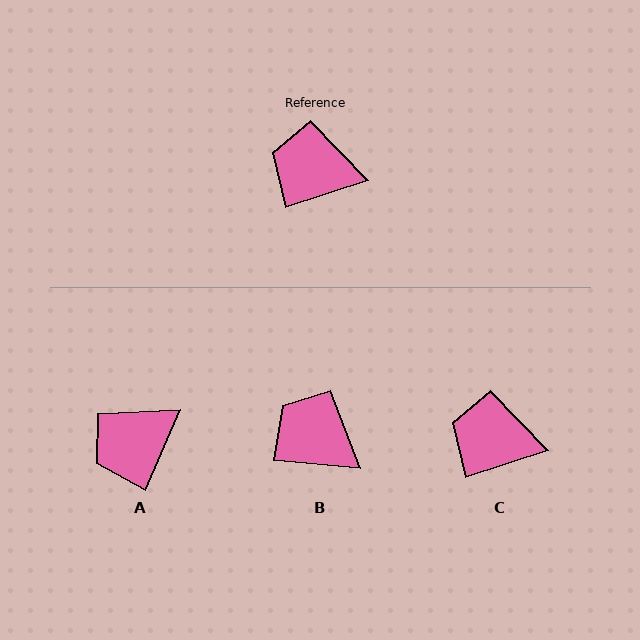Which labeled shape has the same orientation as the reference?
C.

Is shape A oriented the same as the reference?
No, it is off by about 49 degrees.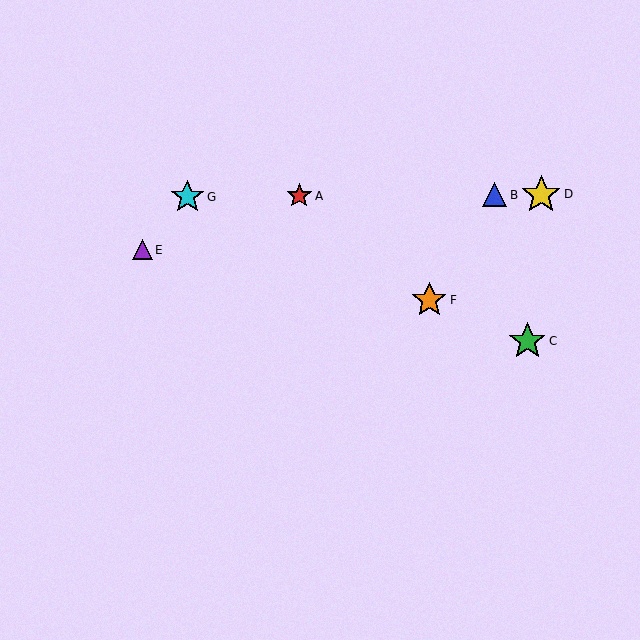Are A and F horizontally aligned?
No, A is at y≈196 and F is at y≈301.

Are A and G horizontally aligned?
Yes, both are at y≈196.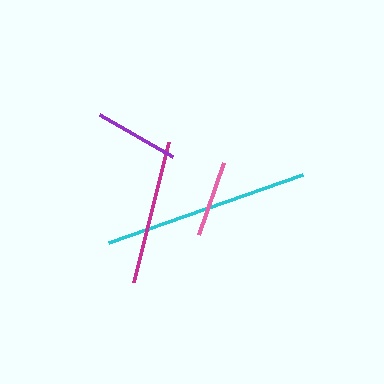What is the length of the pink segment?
The pink segment is approximately 77 pixels long.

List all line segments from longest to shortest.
From longest to shortest: cyan, magenta, purple, pink.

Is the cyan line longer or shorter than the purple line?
The cyan line is longer than the purple line.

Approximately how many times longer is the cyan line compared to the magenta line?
The cyan line is approximately 1.4 times the length of the magenta line.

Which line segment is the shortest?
The pink line is the shortest at approximately 77 pixels.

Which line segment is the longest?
The cyan line is the longest at approximately 206 pixels.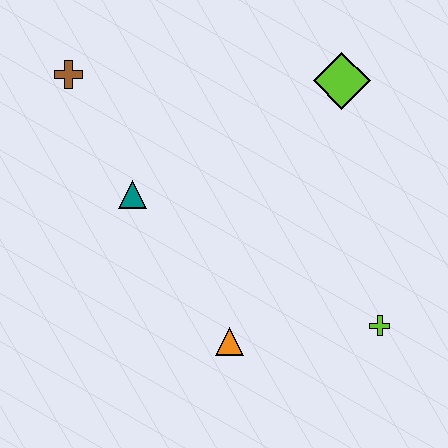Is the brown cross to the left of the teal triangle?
Yes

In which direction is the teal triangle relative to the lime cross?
The teal triangle is to the left of the lime cross.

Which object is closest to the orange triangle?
The lime cross is closest to the orange triangle.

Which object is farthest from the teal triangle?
The lime cross is farthest from the teal triangle.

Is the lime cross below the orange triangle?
No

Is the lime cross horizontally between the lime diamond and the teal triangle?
No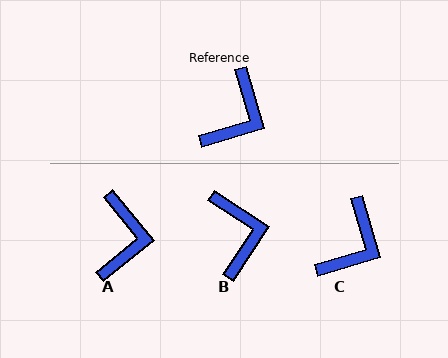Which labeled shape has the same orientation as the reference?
C.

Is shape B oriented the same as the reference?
No, it is off by about 40 degrees.